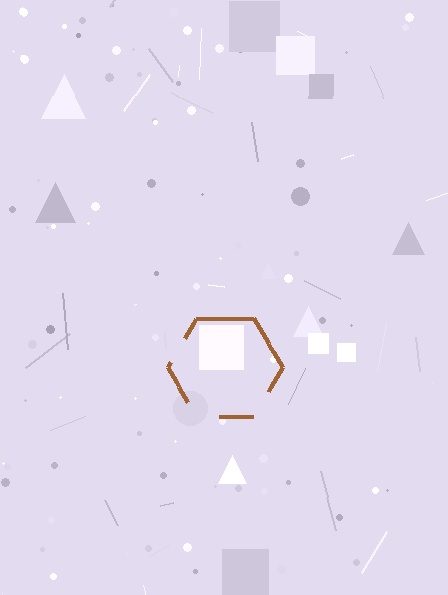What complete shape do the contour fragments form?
The contour fragments form a hexagon.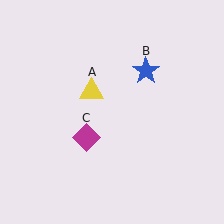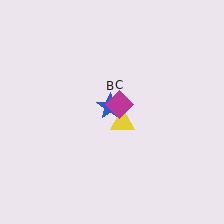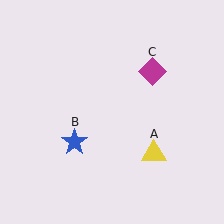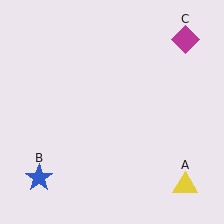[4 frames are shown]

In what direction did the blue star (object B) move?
The blue star (object B) moved down and to the left.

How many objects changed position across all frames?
3 objects changed position: yellow triangle (object A), blue star (object B), magenta diamond (object C).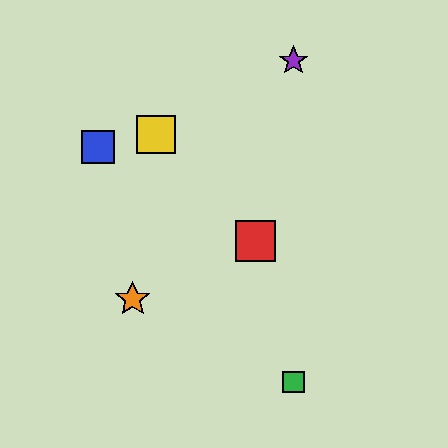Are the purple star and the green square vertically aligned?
Yes, both are at x≈294.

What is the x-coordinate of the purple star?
The purple star is at x≈294.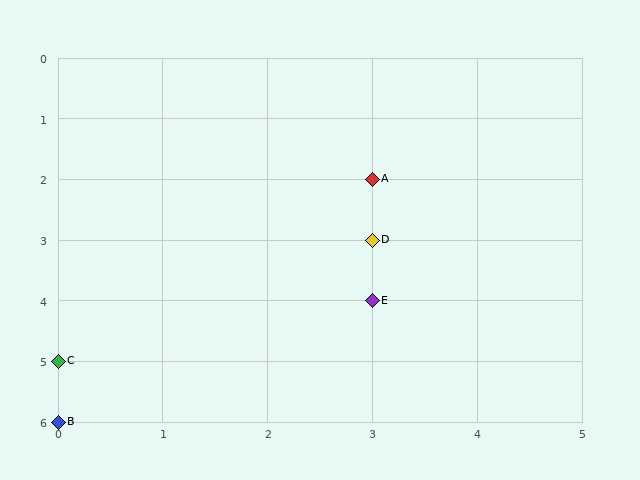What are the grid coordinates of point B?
Point B is at grid coordinates (0, 6).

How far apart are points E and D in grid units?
Points E and D are 1 row apart.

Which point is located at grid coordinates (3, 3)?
Point D is at (3, 3).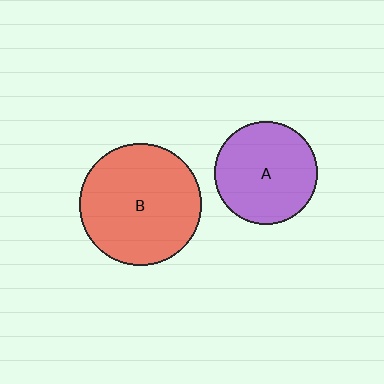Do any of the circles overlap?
No, none of the circles overlap.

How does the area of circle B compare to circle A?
Approximately 1.4 times.